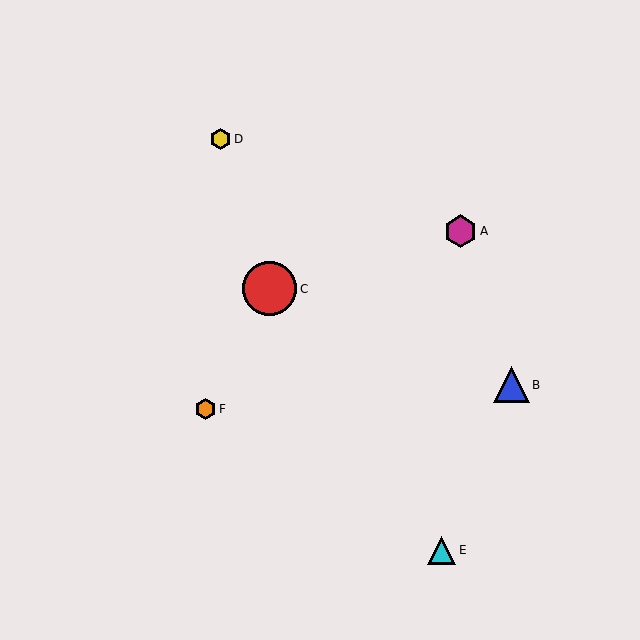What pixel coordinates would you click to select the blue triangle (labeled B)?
Click at (511, 385) to select the blue triangle B.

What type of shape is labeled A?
Shape A is a magenta hexagon.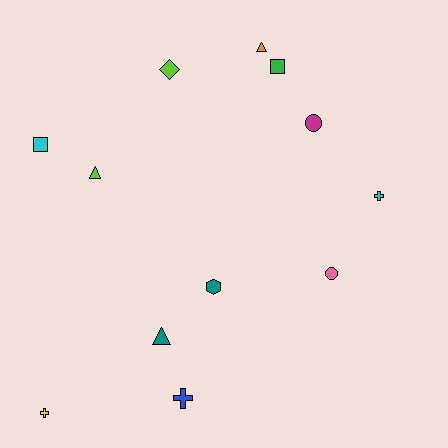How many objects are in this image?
There are 12 objects.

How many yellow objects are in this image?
There is 1 yellow object.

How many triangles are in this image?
There are 3 triangles.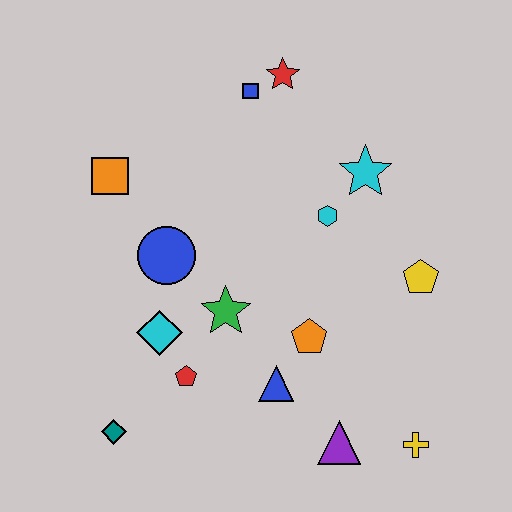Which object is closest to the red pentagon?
The cyan diamond is closest to the red pentagon.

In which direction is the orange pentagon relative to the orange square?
The orange pentagon is to the right of the orange square.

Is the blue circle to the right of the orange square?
Yes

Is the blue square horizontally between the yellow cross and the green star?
Yes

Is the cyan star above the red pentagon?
Yes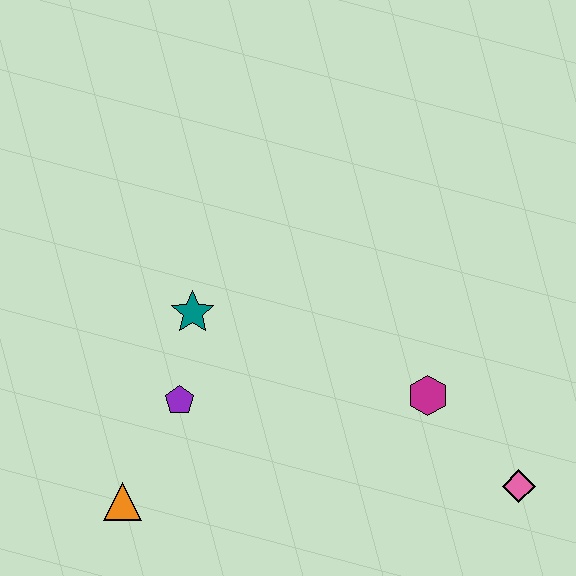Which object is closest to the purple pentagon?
The teal star is closest to the purple pentagon.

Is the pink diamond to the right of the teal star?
Yes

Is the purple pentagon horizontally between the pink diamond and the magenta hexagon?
No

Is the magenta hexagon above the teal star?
No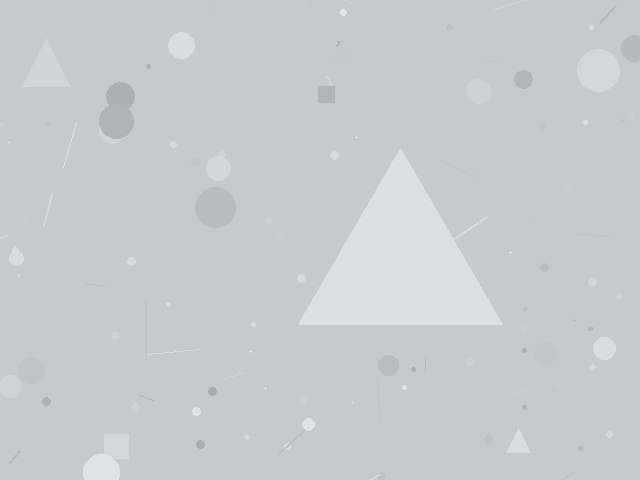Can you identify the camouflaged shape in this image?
The camouflaged shape is a triangle.